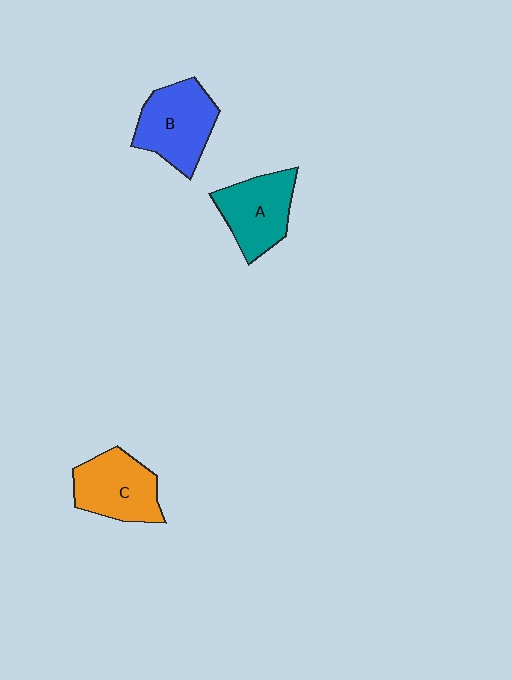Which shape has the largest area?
Shape B (blue).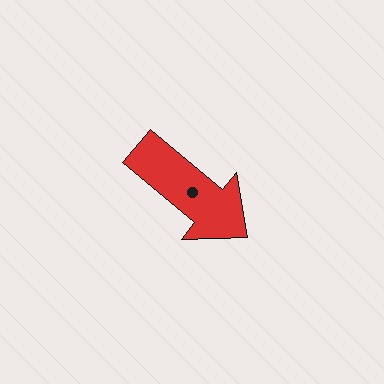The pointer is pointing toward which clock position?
Roughly 4 o'clock.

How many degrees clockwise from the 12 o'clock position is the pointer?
Approximately 129 degrees.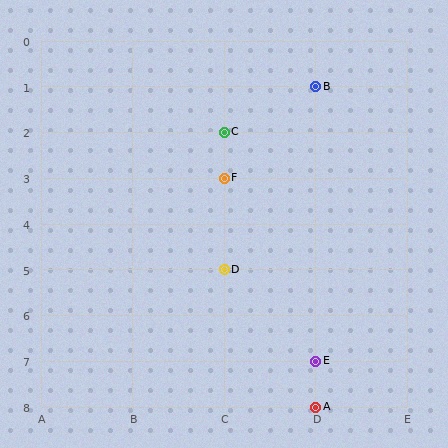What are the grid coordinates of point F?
Point F is at grid coordinates (C, 3).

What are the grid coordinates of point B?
Point B is at grid coordinates (D, 1).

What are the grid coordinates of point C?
Point C is at grid coordinates (C, 2).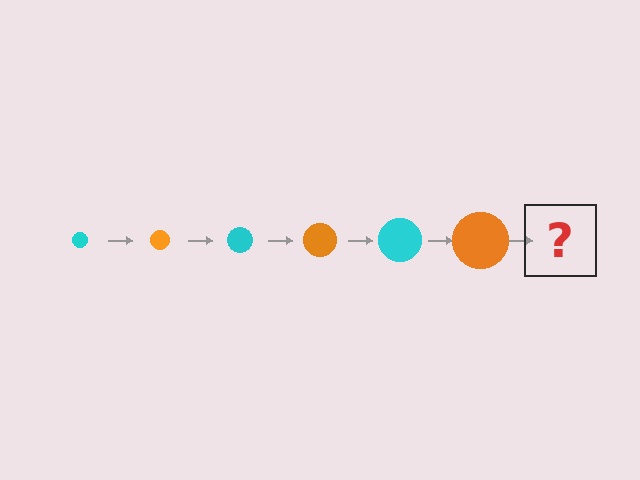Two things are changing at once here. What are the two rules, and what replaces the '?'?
The two rules are that the circle grows larger each step and the color cycles through cyan and orange. The '?' should be a cyan circle, larger than the previous one.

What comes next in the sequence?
The next element should be a cyan circle, larger than the previous one.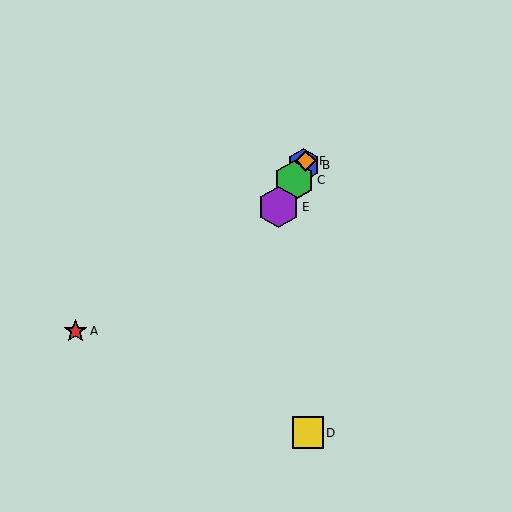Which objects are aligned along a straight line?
Objects B, C, E, F are aligned along a straight line.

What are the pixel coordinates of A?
Object A is at (76, 331).